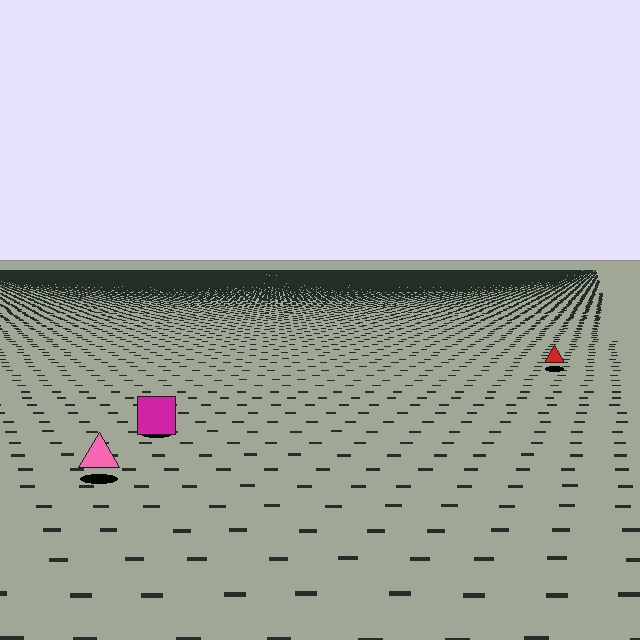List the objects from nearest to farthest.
From nearest to farthest: the pink triangle, the magenta square, the red triangle.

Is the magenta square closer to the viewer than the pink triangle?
No. The pink triangle is closer — you can tell from the texture gradient: the ground texture is coarser near it.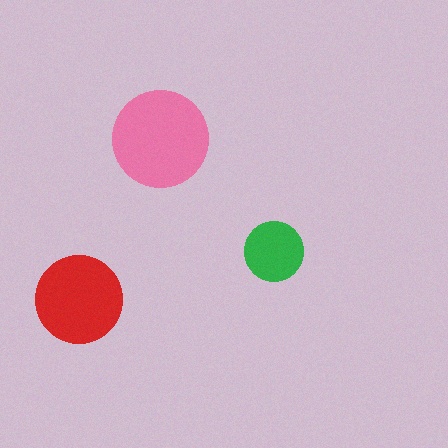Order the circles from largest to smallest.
the pink one, the red one, the green one.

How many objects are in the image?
There are 3 objects in the image.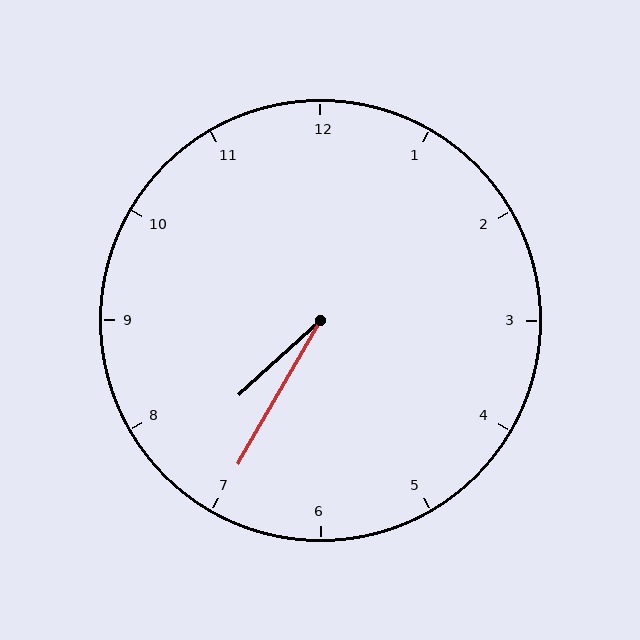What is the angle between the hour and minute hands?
Approximately 18 degrees.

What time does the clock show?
7:35.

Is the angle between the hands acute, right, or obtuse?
It is acute.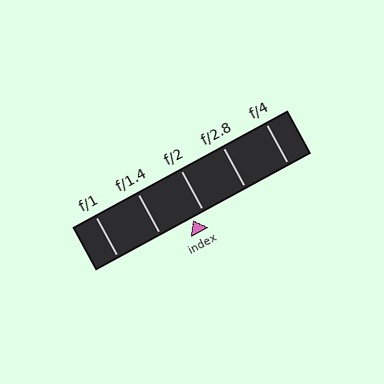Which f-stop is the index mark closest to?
The index mark is closest to f/2.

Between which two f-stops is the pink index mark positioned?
The index mark is between f/1.4 and f/2.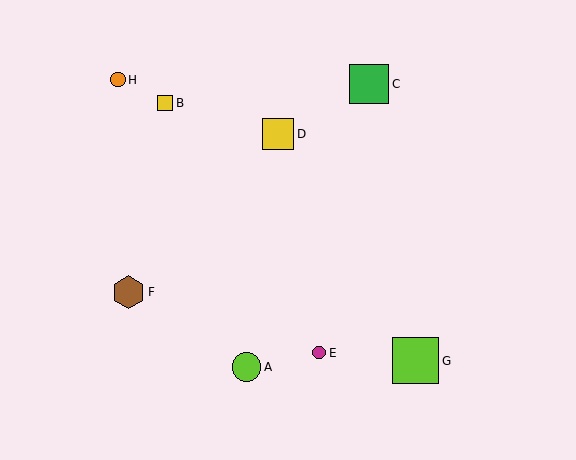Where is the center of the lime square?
The center of the lime square is at (416, 361).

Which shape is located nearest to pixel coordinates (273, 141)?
The yellow square (labeled D) at (278, 134) is nearest to that location.